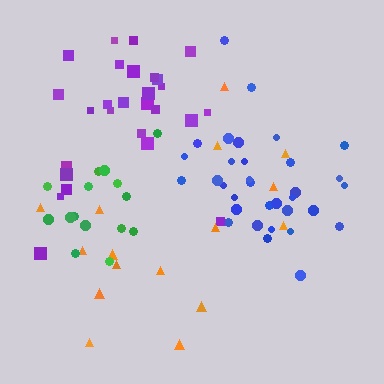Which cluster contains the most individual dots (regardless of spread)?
Blue (33).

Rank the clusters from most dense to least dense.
blue, green, purple, orange.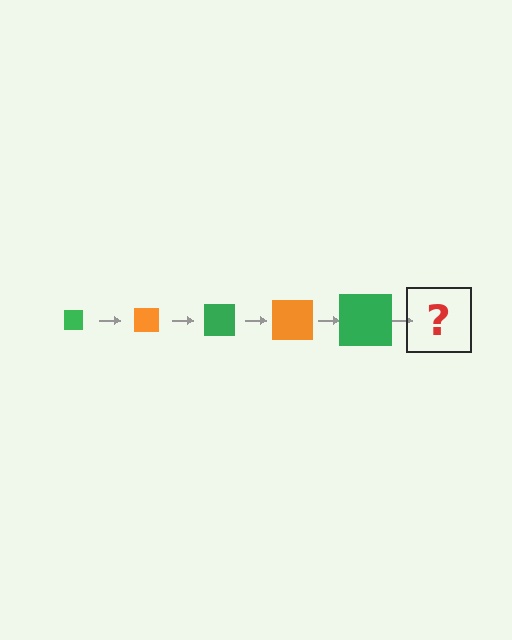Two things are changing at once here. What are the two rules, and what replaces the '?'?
The two rules are that the square grows larger each step and the color cycles through green and orange. The '?' should be an orange square, larger than the previous one.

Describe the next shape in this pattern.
It should be an orange square, larger than the previous one.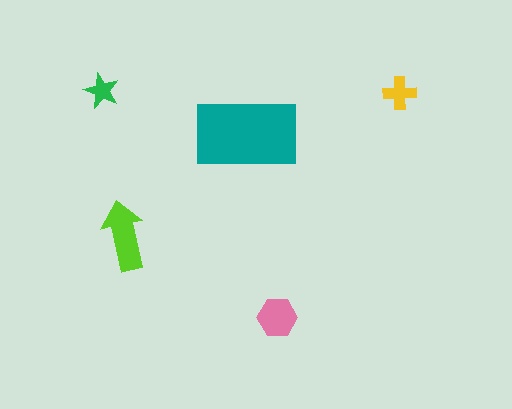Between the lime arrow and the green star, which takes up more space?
The lime arrow.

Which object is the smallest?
The green star.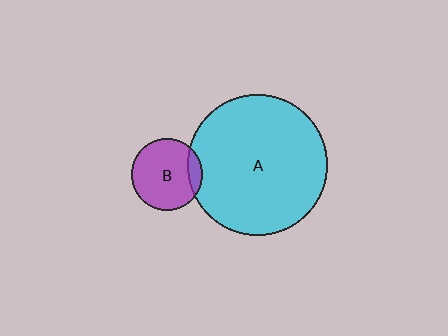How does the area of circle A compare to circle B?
Approximately 3.9 times.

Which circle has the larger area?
Circle A (cyan).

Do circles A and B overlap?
Yes.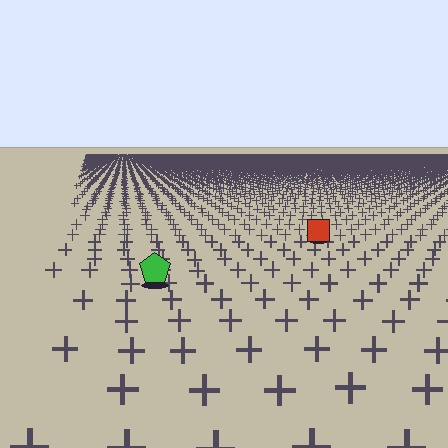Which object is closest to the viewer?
The green pentagon is closest. The texture marks near it are larger and more spread out.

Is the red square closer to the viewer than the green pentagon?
No. The green pentagon is closer — you can tell from the texture gradient: the ground texture is coarser near it.